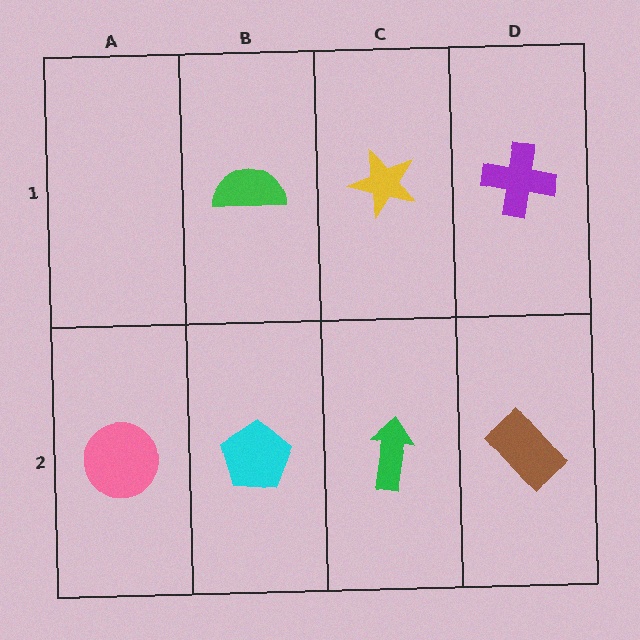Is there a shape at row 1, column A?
No, that cell is empty.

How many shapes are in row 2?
4 shapes.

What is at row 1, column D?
A purple cross.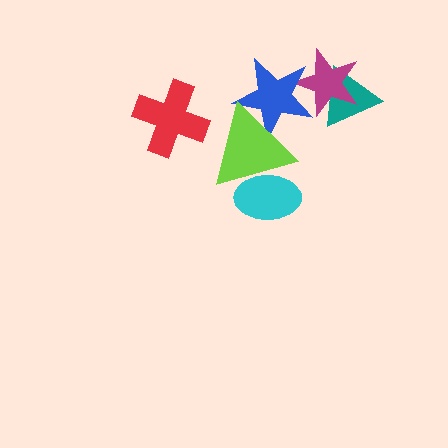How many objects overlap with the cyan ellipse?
1 object overlaps with the cyan ellipse.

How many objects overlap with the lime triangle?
2 objects overlap with the lime triangle.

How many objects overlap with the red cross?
0 objects overlap with the red cross.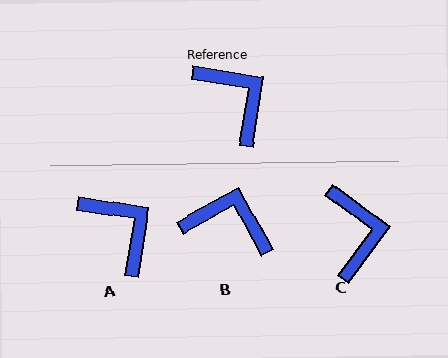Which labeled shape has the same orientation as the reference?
A.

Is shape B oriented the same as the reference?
No, it is off by about 38 degrees.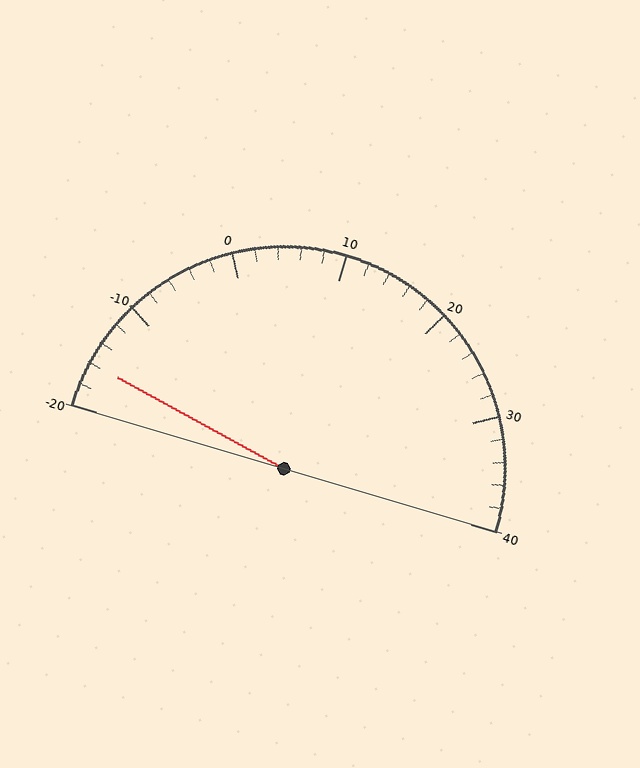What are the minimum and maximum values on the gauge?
The gauge ranges from -20 to 40.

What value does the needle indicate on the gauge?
The needle indicates approximately -16.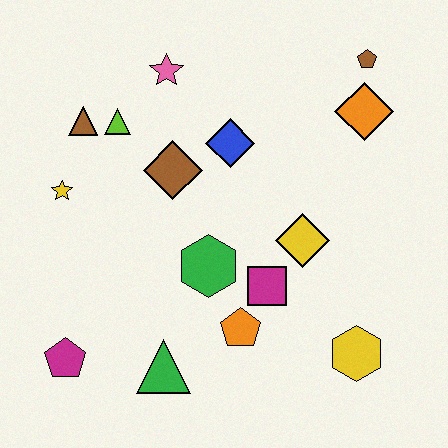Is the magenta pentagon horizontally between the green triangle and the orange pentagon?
No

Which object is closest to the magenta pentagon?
The green triangle is closest to the magenta pentagon.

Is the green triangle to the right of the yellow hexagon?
No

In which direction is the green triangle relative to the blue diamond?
The green triangle is below the blue diamond.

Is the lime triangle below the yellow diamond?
No